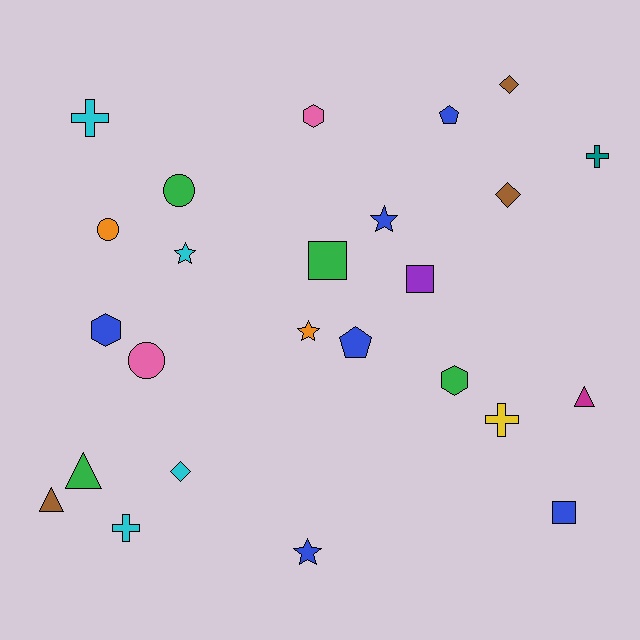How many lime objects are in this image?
There are no lime objects.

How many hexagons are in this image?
There are 3 hexagons.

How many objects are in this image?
There are 25 objects.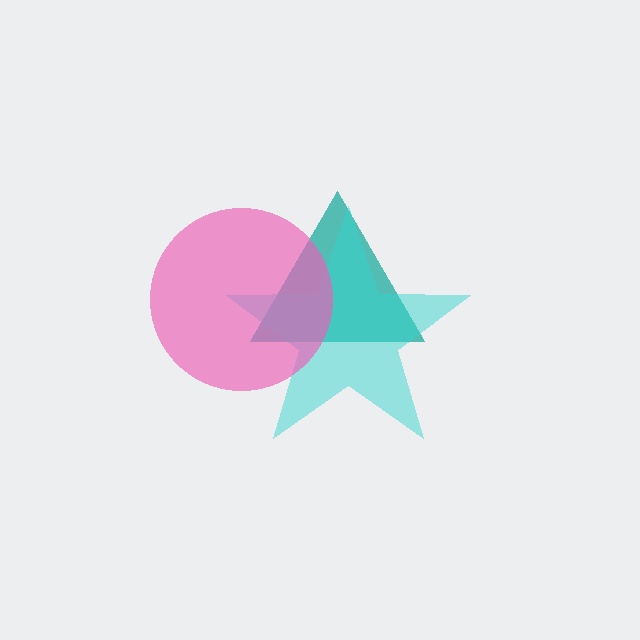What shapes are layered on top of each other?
The layered shapes are: a teal triangle, a cyan star, a pink circle.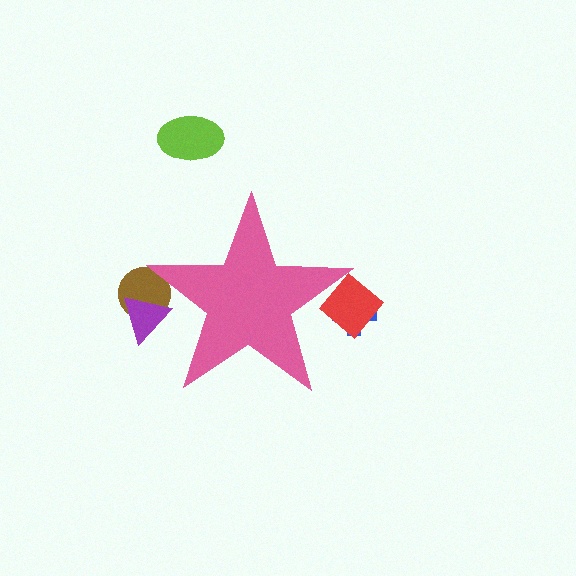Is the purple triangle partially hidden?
Yes, the purple triangle is partially hidden behind the pink star.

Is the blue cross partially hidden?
Yes, the blue cross is partially hidden behind the pink star.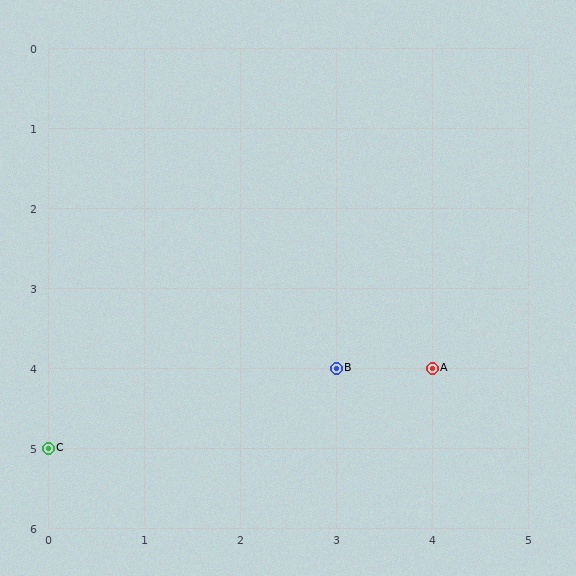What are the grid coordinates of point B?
Point B is at grid coordinates (3, 4).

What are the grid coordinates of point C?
Point C is at grid coordinates (0, 5).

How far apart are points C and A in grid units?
Points C and A are 4 columns and 1 row apart (about 4.1 grid units diagonally).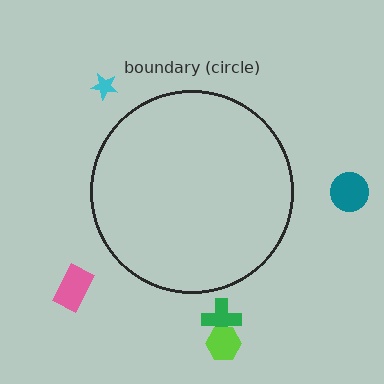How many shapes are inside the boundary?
0 inside, 5 outside.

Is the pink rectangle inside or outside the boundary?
Outside.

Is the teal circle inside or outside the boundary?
Outside.